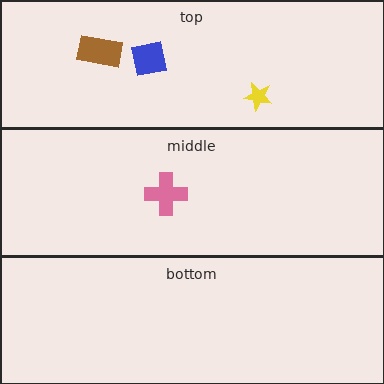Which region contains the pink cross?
The middle region.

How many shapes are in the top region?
3.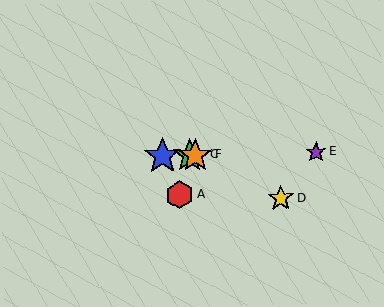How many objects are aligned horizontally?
4 objects (B, C, E, F) are aligned horizontally.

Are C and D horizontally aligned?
No, C is at y≈155 and D is at y≈198.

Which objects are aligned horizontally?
Objects B, C, E, F are aligned horizontally.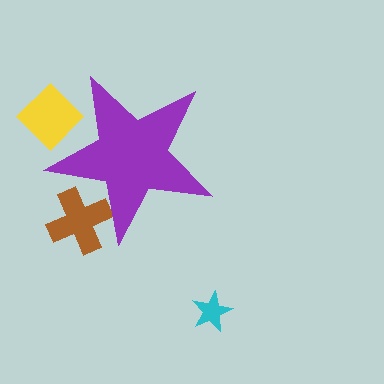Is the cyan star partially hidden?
No, the cyan star is fully visible.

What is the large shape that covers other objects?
A purple star.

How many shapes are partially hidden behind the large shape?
2 shapes are partially hidden.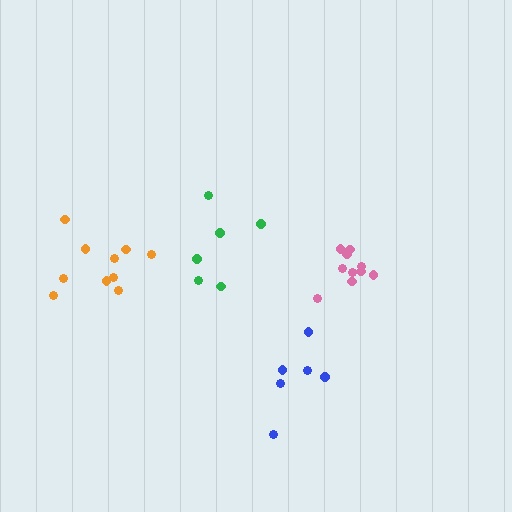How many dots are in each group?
Group 1: 6 dots, Group 2: 10 dots, Group 3: 6 dots, Group 4: 10 dots (32 total).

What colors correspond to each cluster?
The clusters are colored: green, orange, blue, pink.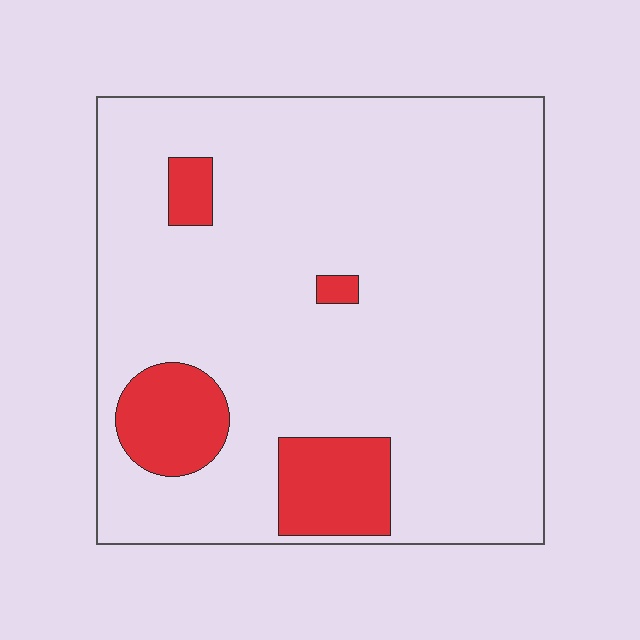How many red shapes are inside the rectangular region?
4.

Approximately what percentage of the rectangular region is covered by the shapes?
Approximately 15%.